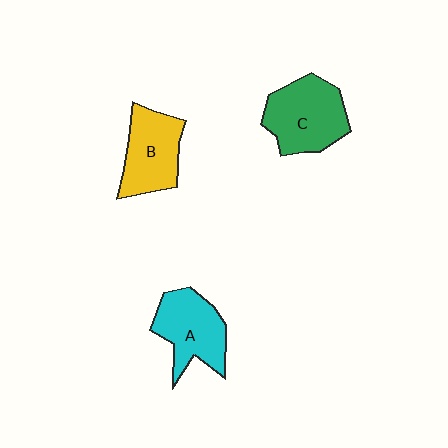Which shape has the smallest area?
Shape B (yellow).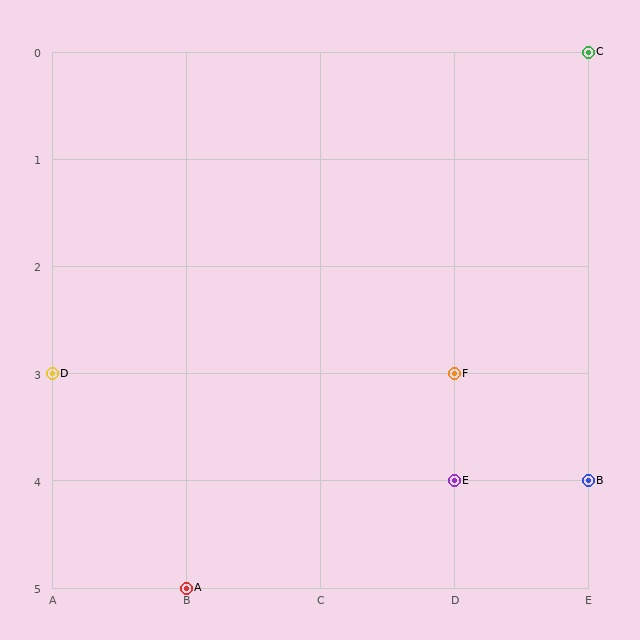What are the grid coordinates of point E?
Point E is at grid coordinates (D, 4).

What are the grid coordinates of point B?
Point B is at grid coordinates (E, 4).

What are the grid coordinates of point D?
Point D is at grid coordinates (A, 3).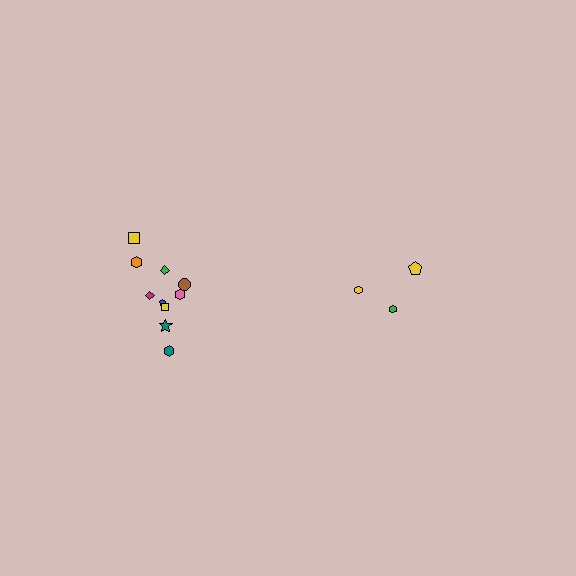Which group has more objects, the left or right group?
The left group.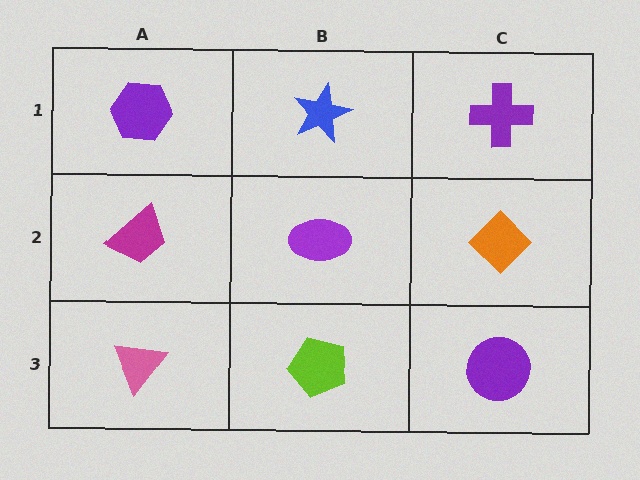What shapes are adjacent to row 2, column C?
A purple cross (row 1, column C), a purple circle (row 3, column C), a purple ellipse (row 2, column B).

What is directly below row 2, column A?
A pink triangle.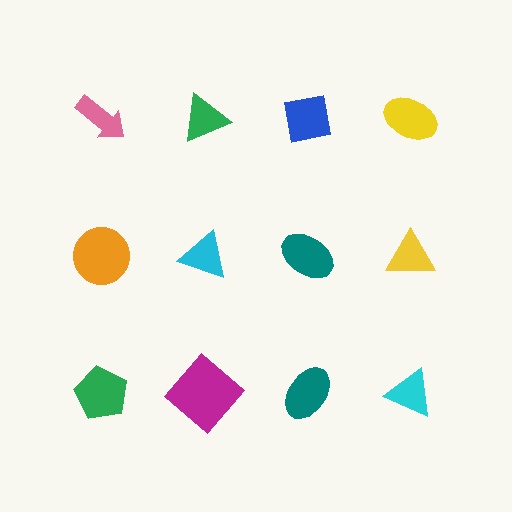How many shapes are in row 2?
4 shapes.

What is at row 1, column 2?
A green triangle.